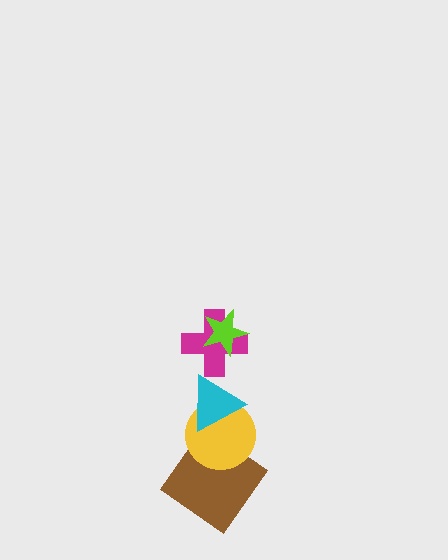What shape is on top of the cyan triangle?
The magenta cross is on top of the cyan triangle.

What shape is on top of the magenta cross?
The lime star is on top of the magenta cross.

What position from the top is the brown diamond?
The brown diamond is 5th from the top.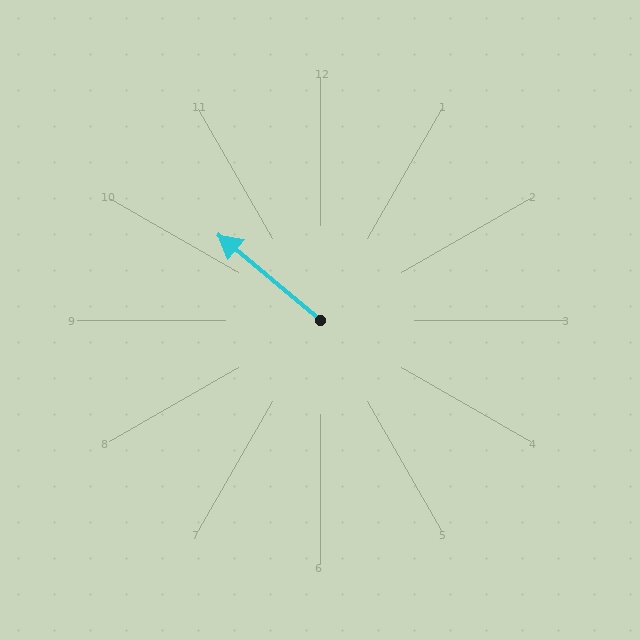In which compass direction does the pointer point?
Northwest.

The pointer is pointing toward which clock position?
Roughly 10 o'clock.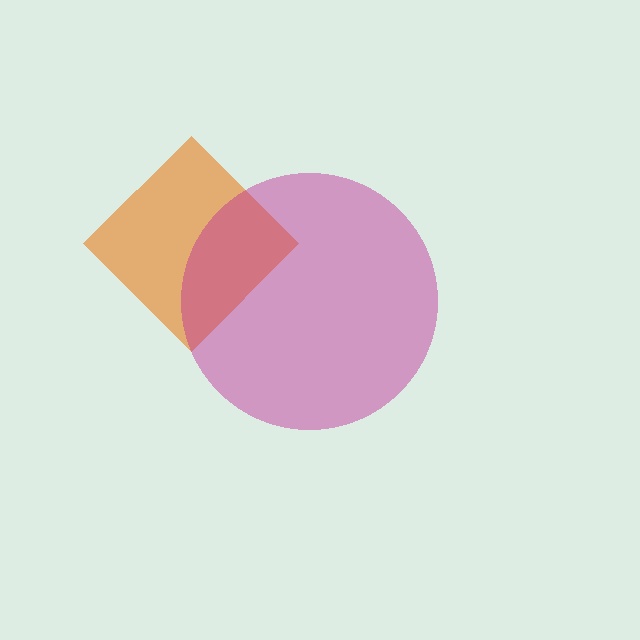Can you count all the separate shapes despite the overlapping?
Yes, there are 2 separate shapes.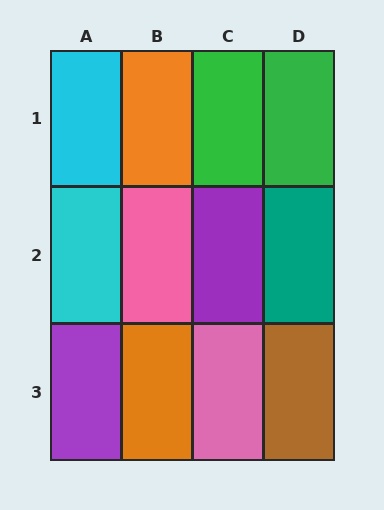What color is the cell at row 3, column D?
Brown.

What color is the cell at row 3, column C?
Pink.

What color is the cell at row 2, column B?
Pink.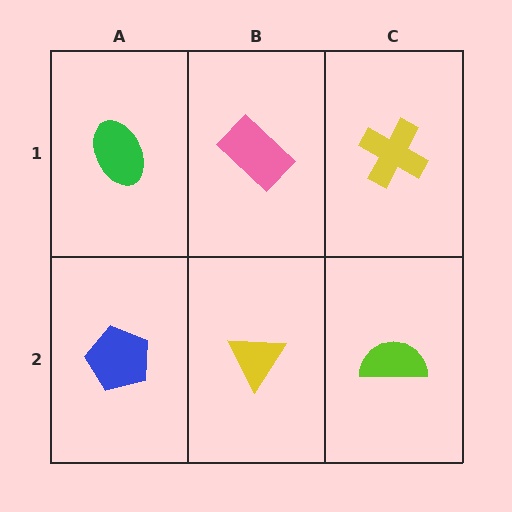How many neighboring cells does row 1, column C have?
2.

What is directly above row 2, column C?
A yellow cross.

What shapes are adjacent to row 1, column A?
A blue pentagon (row 2, column A), a pink rectangle (row 1, column B).